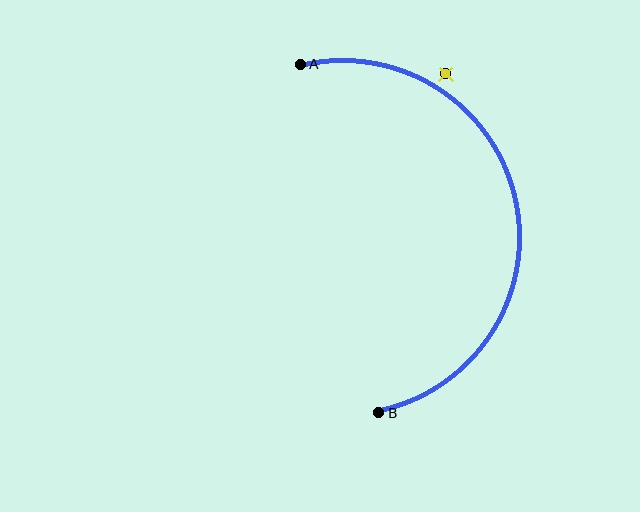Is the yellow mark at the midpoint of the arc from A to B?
No — the yellow mark does not lie on the arc at all. It sits slightly outside the curve.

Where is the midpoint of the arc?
The arc midpoint is the point on the curve farthest from the straight line joining A and B. It sits to the right of that line.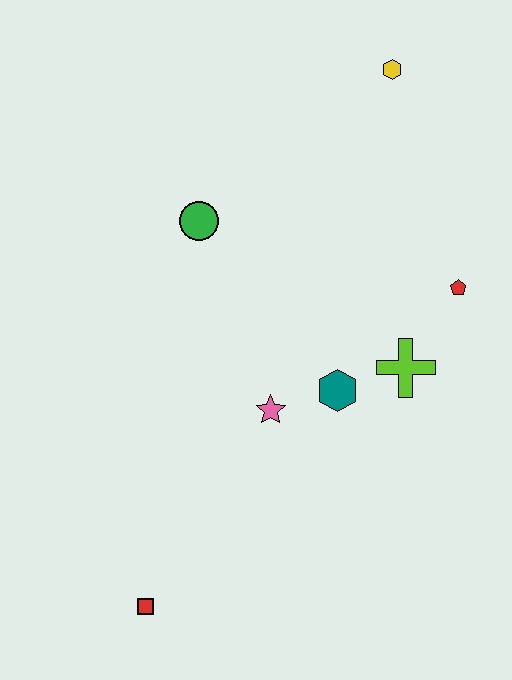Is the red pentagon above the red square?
Yes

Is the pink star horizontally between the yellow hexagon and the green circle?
Yes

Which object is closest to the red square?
The pink star is closest to the red square.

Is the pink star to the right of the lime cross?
No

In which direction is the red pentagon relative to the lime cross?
The red pentagon is above the lime cross.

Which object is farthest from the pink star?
The yellow hexagon is farthest from the pink star.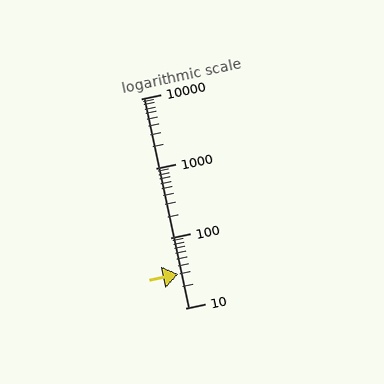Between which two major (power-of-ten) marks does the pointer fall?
The pointer is between 10 and 100.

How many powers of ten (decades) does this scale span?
The scale spans 3 decades, from 10 to 10000.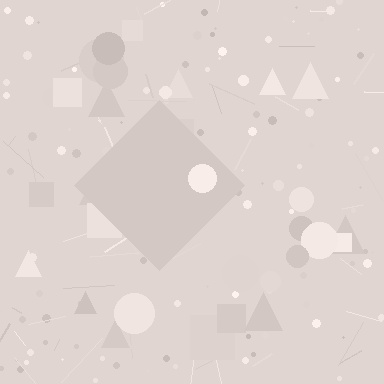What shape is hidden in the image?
A diamond is hidden in the image.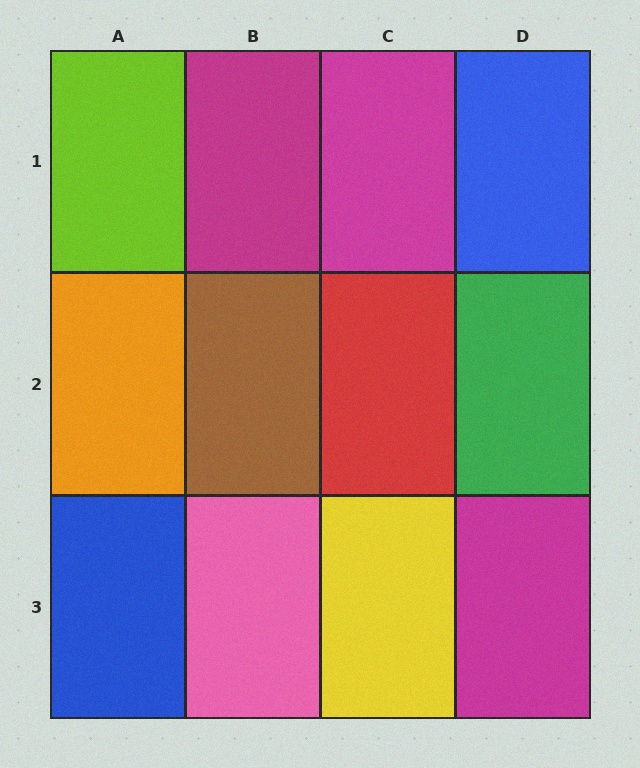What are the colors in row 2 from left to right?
Orange, brown, red, green.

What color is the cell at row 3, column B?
Pink.